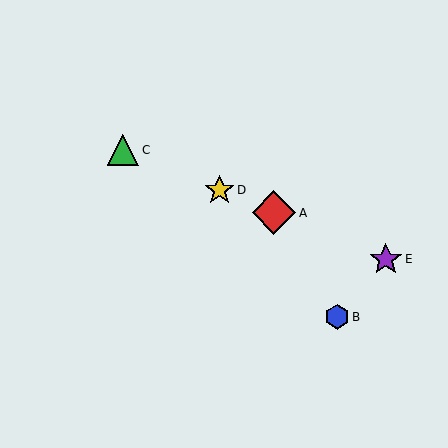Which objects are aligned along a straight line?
Objects A, C, D, E are aligned along a straight line.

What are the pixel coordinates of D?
Object D is at (220, 190).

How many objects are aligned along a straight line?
4 objects (A, C, D, E) are aligned along a straight line.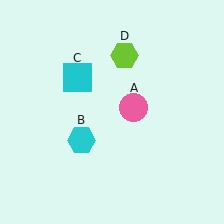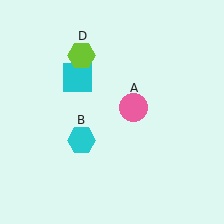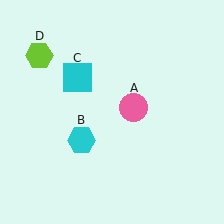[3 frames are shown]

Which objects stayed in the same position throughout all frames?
Pink circle (object A) and cyan hexagon (object B) and cyan square (object C) remained stationary.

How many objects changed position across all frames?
1 object changed position: lime hexagon (object D).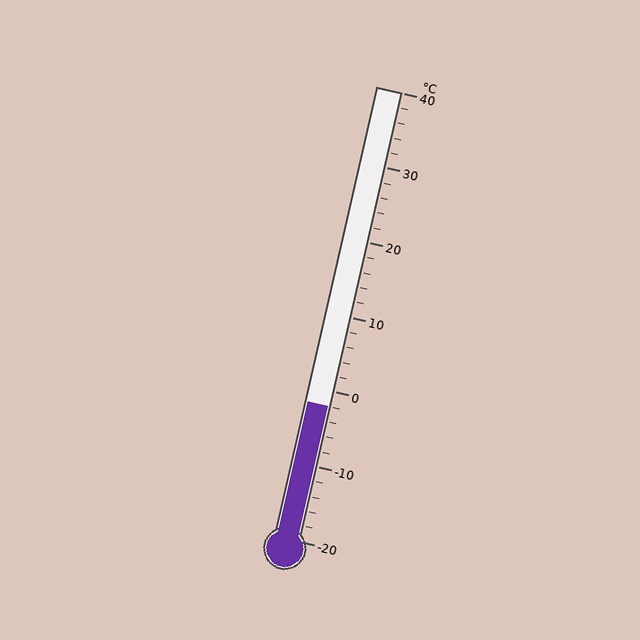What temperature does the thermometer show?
The thermometer shows approximately -2°C.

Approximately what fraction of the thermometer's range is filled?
The thermometer is filled to approximately 30% of its range.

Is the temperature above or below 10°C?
The temperature is below 10°C.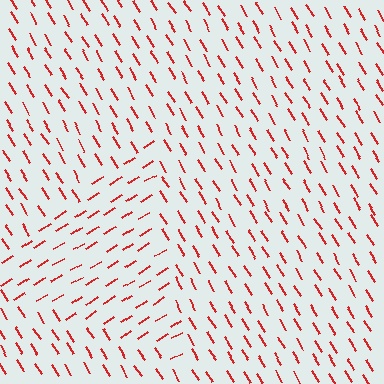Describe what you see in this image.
The image is filled with small red line segments. A triangle region in the image has lines oriented differently from the surrounding lines, creating a visible texture boundary.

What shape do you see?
I see a triangle.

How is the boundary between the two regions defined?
The boundary is defined purely by a change in line orientation (approximately 90 degrees difference). All lines are the same color and thickness.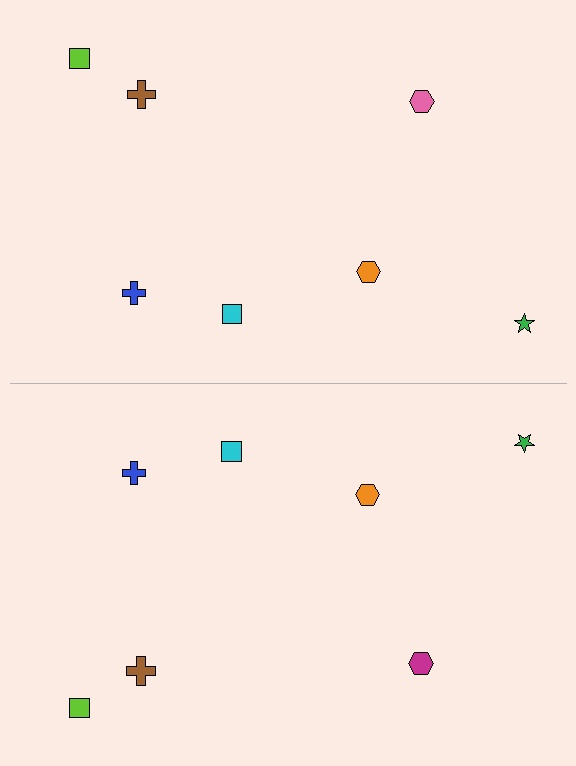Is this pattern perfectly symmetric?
No, the pattern is not perfectly symmetric. The magenta hexagon on the bottom side breaks the symmetry — its mirror counterpart is pink.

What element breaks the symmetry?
The magenta hexagon on the bottom side breaks the symmetry — its mirror counterpart is pink.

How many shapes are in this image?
There are 14 shapes in this image.